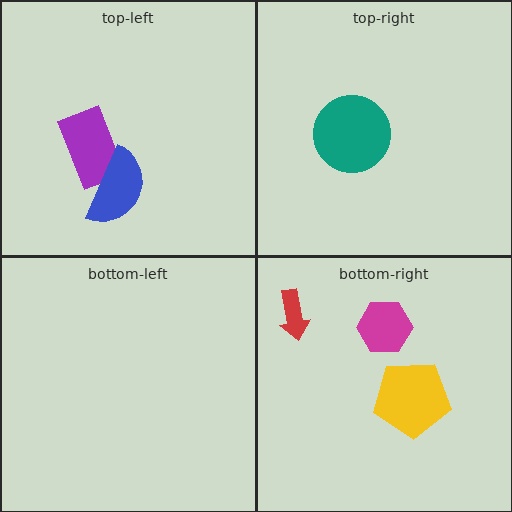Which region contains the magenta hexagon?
The bottom-right region.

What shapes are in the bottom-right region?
The red arrow, the magenta hexagon, the yellow pentagon.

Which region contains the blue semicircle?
The top-left region.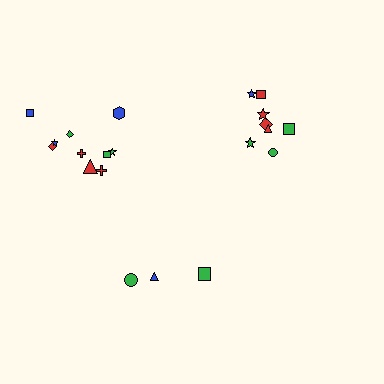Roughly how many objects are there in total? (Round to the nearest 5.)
Roughly 20 objects in total.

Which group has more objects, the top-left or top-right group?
The top-left group.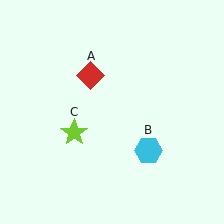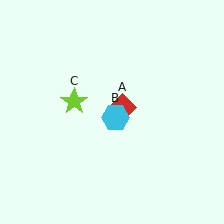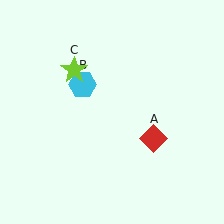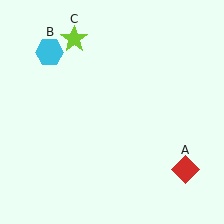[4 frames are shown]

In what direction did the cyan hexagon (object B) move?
The cyan hexagon (object B) moved up and to the left.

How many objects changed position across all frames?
3 objects changed position: red diamond (object A), cyan hexagon (object B), lime star (object C).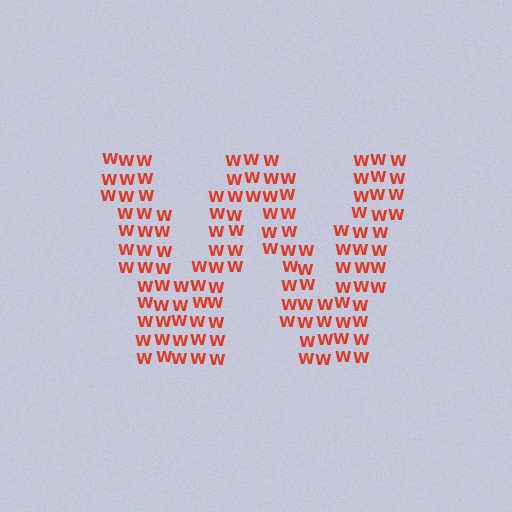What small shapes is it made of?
It is made of small letter W's.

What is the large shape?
The large shape is the letter W.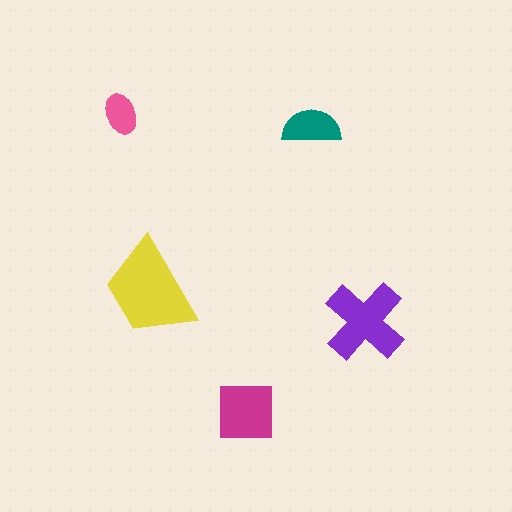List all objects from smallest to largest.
The pink ellipse, the teal semicircle, the magenta square, the purple cross, the yellow trapezoid.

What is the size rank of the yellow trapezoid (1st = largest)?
1st.